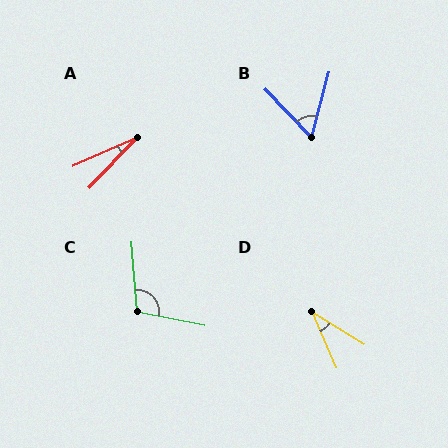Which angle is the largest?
C, at approximately 106 degrees.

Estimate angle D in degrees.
Approximately 35 degrees.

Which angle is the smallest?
A, at approximately 22 degrees.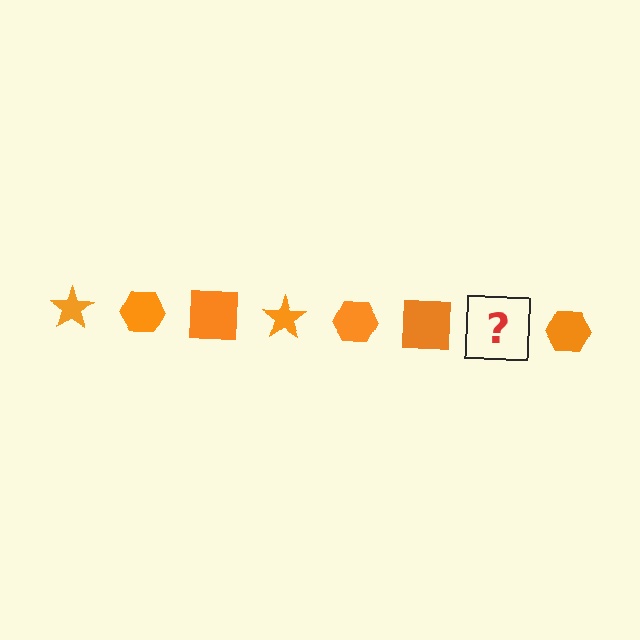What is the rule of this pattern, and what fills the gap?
The rule is that the pattern cycles through star, hexagon, square shapes in orange. The gap should be filled with an orange star.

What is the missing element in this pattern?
The missing element is an orange star.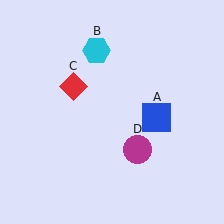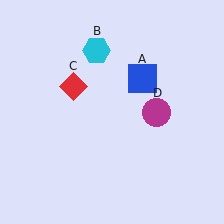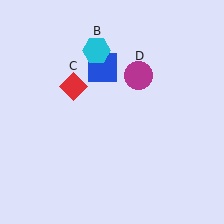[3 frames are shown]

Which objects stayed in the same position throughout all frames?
Cyan hexagon (object B) and red diamond (object C) remained stationary.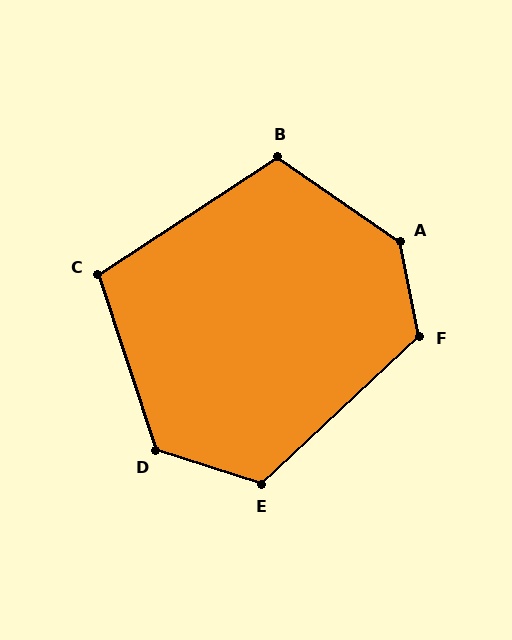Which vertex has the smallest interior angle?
C, at approximately 105 degrees.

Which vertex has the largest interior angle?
A, at approximately 136 degrees.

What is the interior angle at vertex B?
Approximately 112 degrees (obtuse).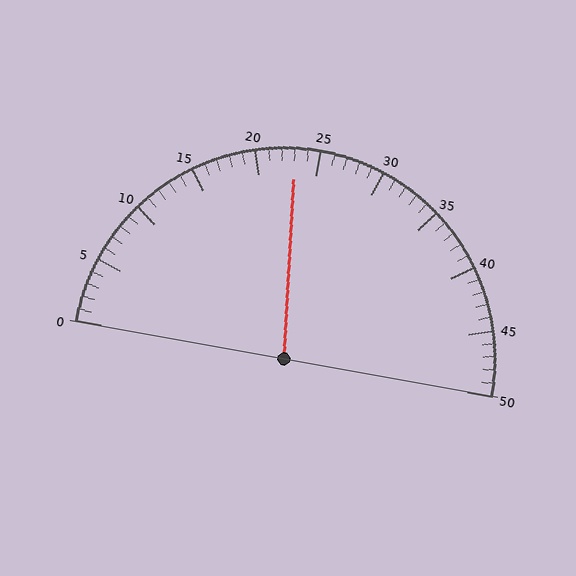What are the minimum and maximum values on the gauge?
The gauge ranges from 0 to 50.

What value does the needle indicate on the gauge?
The needle indicates approximately 23.